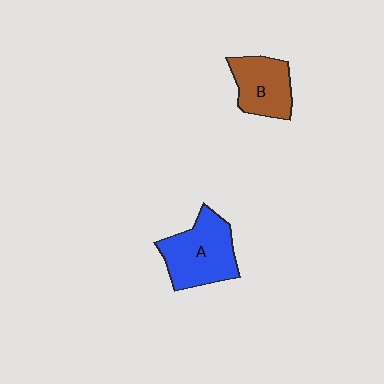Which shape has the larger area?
Shape A (blue).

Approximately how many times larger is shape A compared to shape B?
Approximately 1.3 times.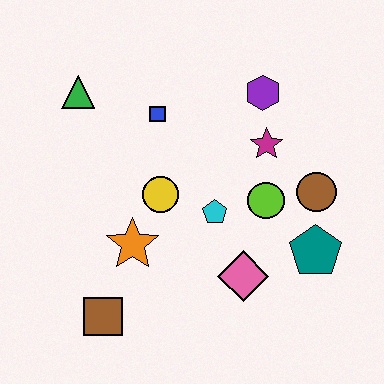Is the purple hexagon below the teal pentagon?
No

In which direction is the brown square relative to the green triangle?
The brown square is below the green triangle.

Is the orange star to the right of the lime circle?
No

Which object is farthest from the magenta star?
The brown square is farthest from the magenta star.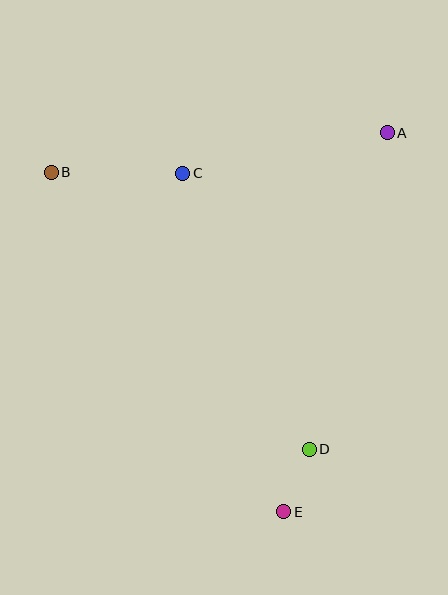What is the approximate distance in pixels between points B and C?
The distance between B and C is approximately 132 pixels.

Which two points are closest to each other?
Points D and E are closest to each other.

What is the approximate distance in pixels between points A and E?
The distance between A and E is approximately 393 pixels.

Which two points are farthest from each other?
Points B and E are farthest from each other.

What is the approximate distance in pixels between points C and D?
The distance between C and D is approximately 303 pixels.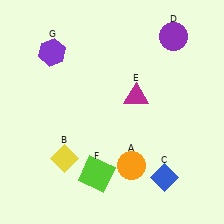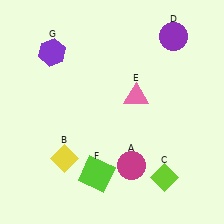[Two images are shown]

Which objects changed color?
A changed from orange to magenta. C changed from blue to lime. E changed from magenta to pink.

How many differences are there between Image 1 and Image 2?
There are 3 differences between the two images.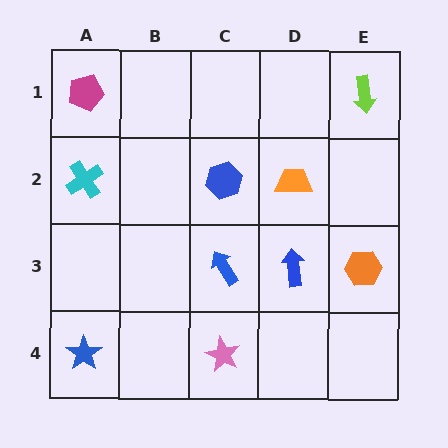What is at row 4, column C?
A pink star.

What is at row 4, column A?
A blue star.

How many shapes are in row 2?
3 shapes.